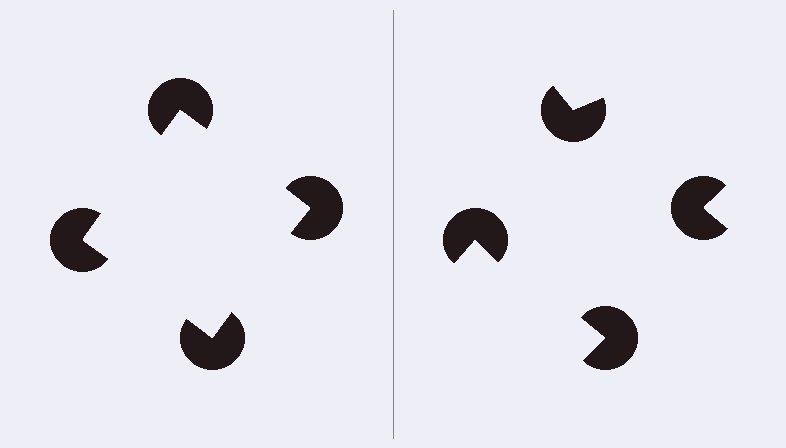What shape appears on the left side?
An illusory square.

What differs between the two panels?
The pac-man discs are positioned identically on both sides; only the wedge orientations differ. On the left they align to a square; on the right they are misaligned.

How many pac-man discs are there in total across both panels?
8 — 4 on each side.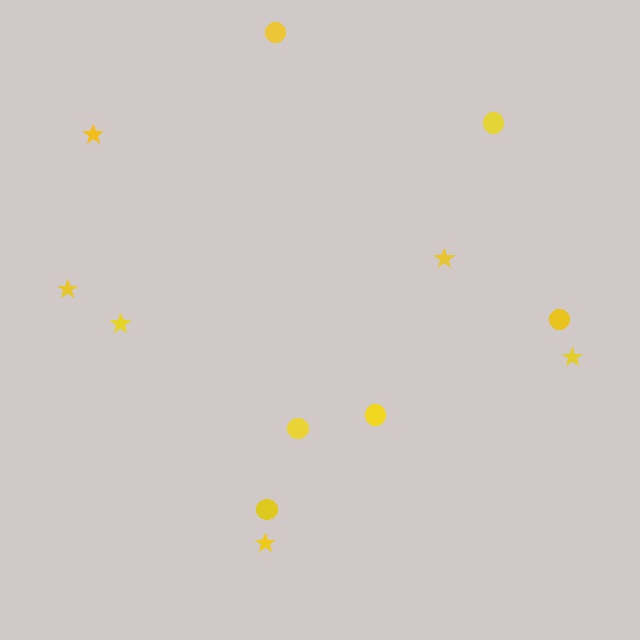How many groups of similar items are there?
There are 2 groups: one group of circles (6) and one group of stars (6).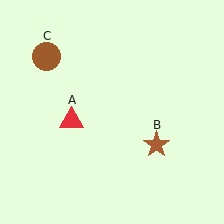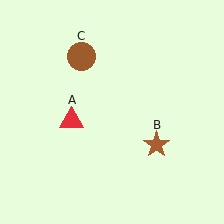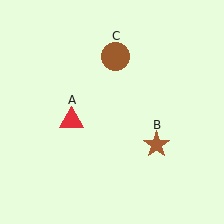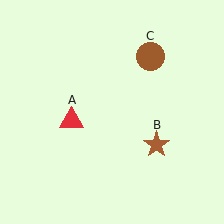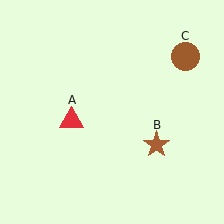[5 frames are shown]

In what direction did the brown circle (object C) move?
The brown circle (object C) moved right.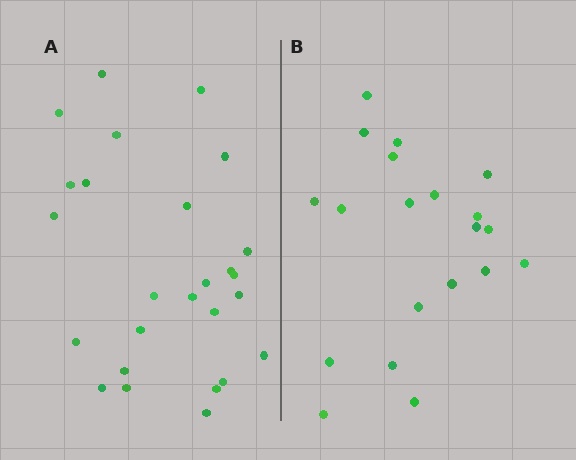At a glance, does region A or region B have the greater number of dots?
Region A (the left region) has more dots.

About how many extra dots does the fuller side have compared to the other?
Region A has about 6 more dots than region B.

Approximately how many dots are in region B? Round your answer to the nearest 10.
About 20 dots.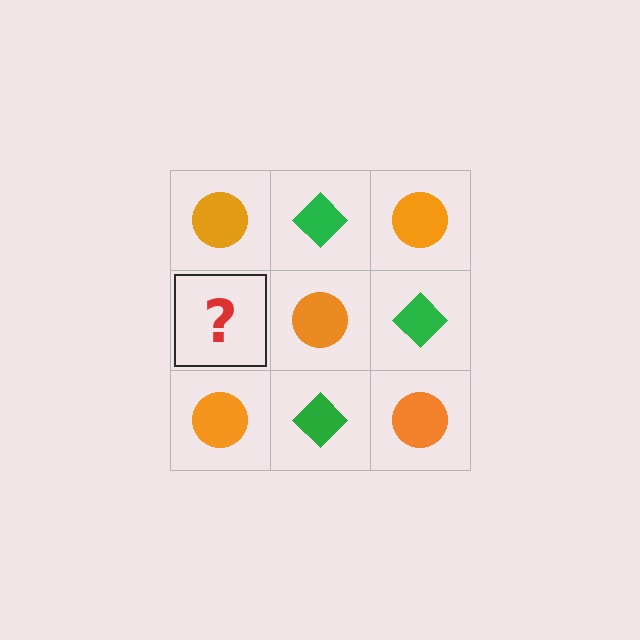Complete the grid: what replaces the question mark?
The question mark should be replaced with a green diamond.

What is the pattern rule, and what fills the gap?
The rule is that it alternates orange circle and green diamond in a checkerboard pattern. The gap should be filled with a green diamond.